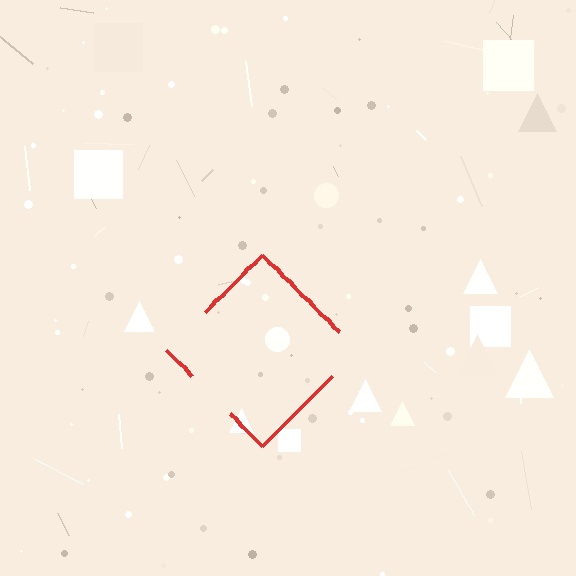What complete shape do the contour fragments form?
The contour fragments form a diamond.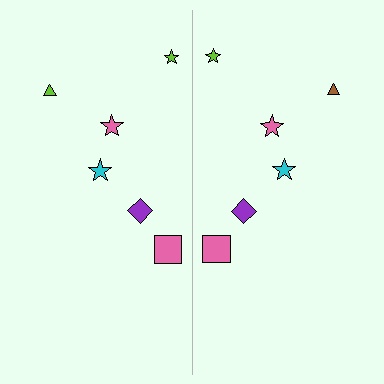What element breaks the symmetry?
The brown triangle on the right side breaks the symmetry — its mirror counterpart is lime.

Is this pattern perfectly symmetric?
No, the pattern is not perfectly symmetric. The brown triangle on the right side breaks the symmetry — its mirror counterpart is lime.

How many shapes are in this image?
There are 12 shapes in this image.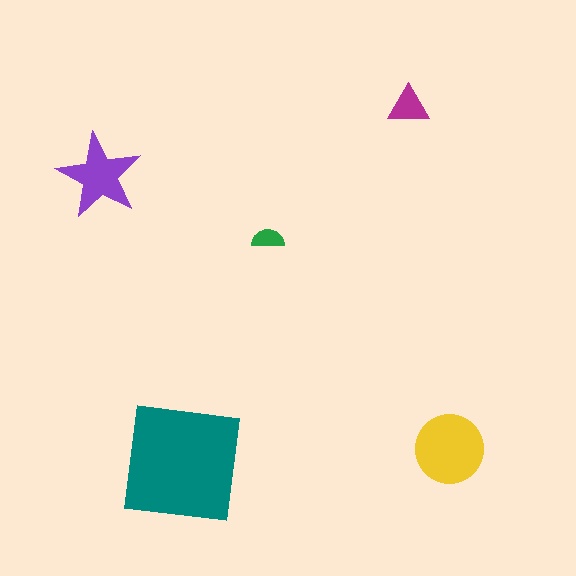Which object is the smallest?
The green semicircle.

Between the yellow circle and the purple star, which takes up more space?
The yellow circle.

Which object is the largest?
The teal square.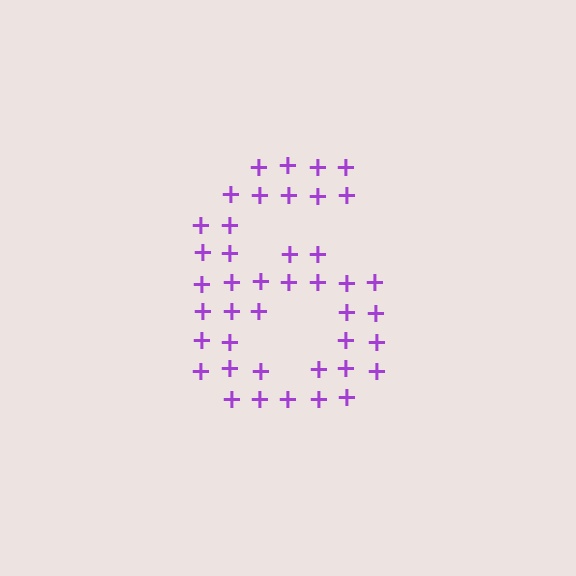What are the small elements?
The small elements are plus signs.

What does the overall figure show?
The overall figure shows the digit 6.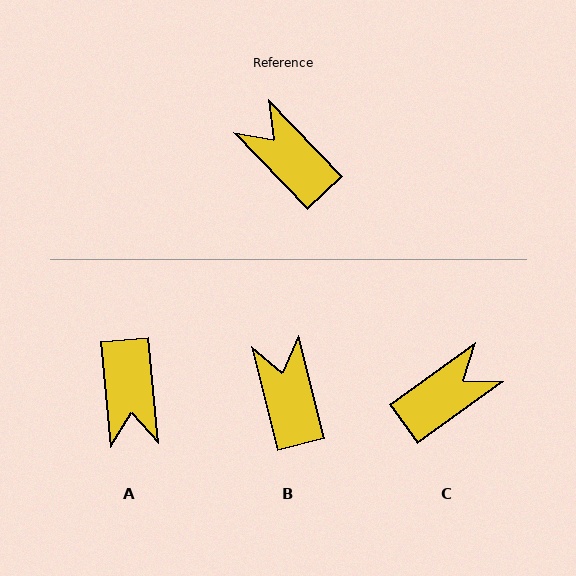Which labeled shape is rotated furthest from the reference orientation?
A, about 141 degrees away.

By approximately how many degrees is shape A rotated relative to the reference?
Approximately 141 degrees counter-clockwise.